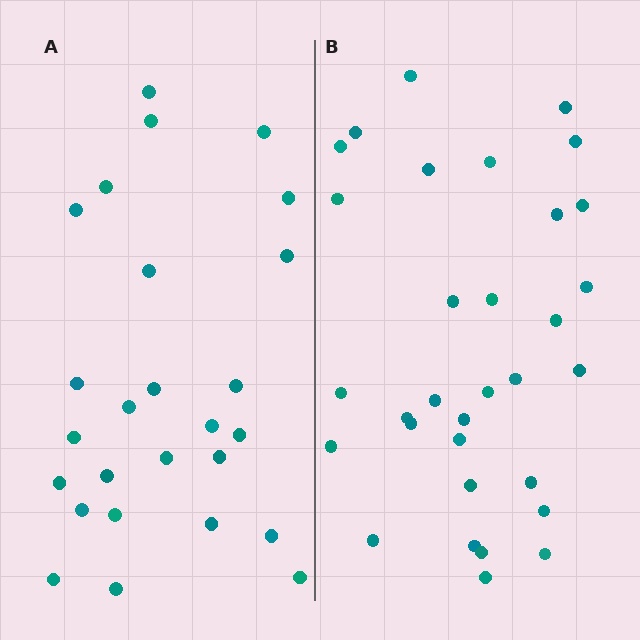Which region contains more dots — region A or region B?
Region B (the right region) has more dots.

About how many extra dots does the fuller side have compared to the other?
Region B has about 6 more dots than region A.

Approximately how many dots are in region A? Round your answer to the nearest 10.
About 30 dots. (The exact count is 26, which rounds to 30.)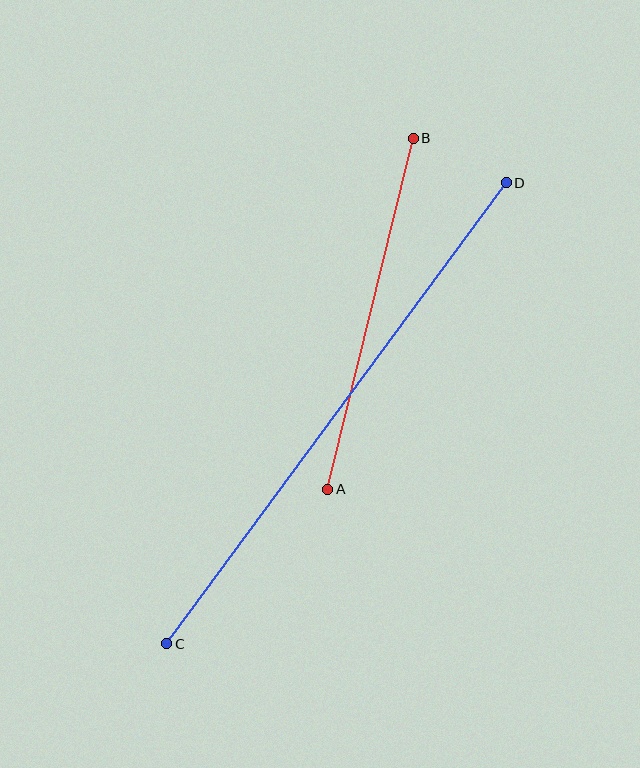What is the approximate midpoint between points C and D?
The midpoint is at approximately (336, 413) pixels.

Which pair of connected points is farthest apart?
Points C and D are farthest apart.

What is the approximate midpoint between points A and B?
The midpoint is at approximately (371, 314) pixels.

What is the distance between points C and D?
The distance is approximately 573 pixels.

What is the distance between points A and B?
The distance is approximately 361 pixels.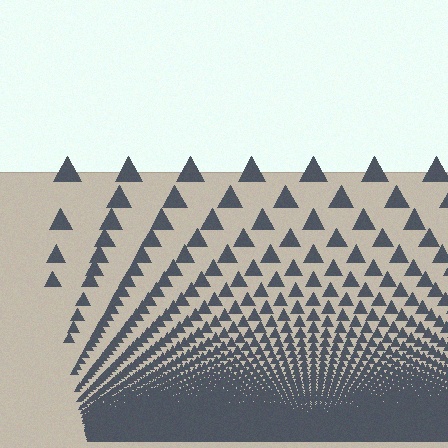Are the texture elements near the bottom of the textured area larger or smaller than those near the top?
Smaller. The gradient is inverted — elements near the bottom are smaller and denser.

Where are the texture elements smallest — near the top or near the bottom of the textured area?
Near the bottom.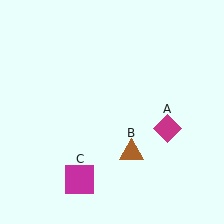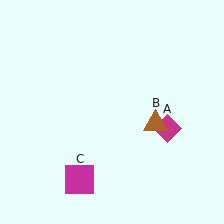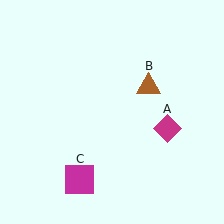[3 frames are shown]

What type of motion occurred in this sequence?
The brown triangle (object B) rotated counterclockwise around the center of the scene.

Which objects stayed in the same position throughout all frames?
Magenta diamond (object A) and magenta square (object C) remained stationary.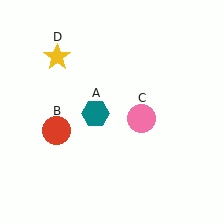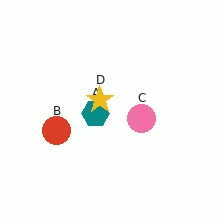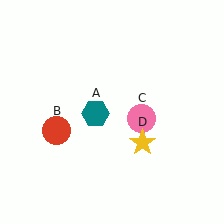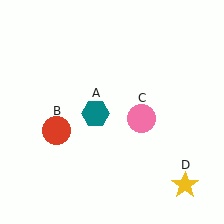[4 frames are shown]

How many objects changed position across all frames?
1 object changed position: yellow star (object D).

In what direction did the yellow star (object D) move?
The yellow star (object D) moved down and to the right.